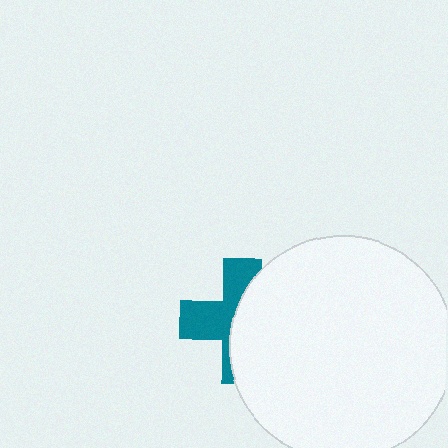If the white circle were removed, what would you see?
You would see the complete teal cross.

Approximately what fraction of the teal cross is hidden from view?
Roughly 55% of the teal cross is hidden behind the white circle.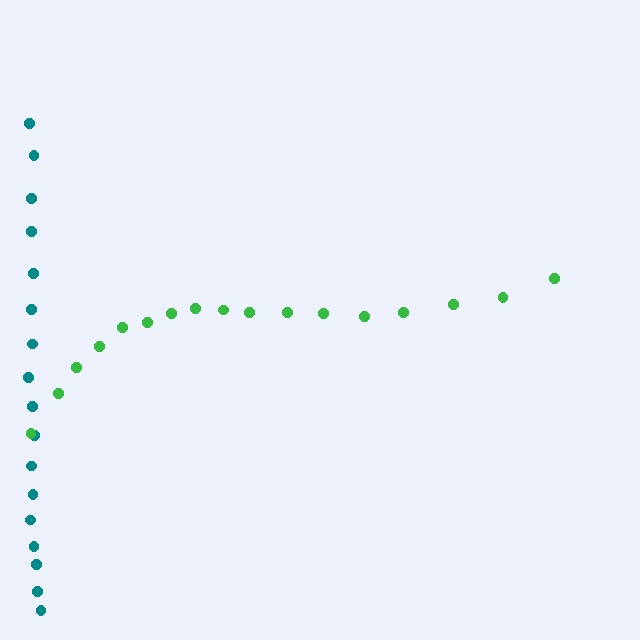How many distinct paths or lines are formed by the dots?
There are 2 distinct paths.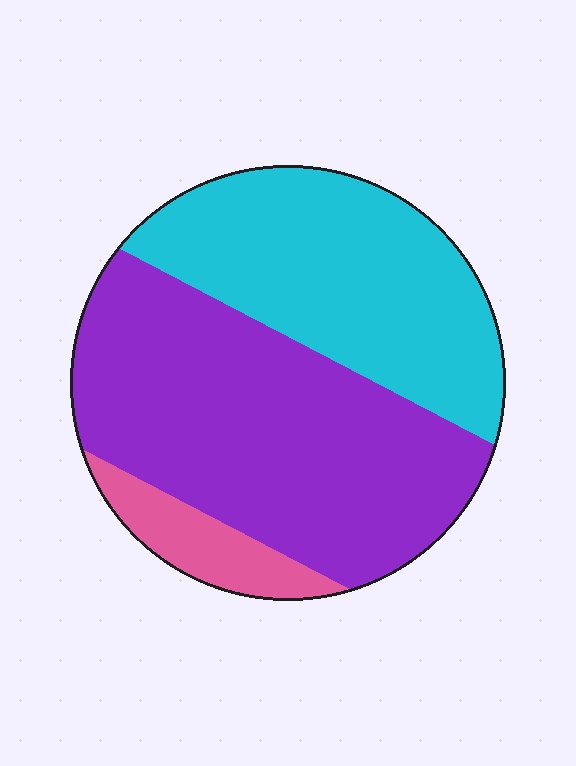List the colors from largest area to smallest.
From largest to smallest: purple, cyan, pink.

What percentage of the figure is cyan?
Cyan takes up between a quarter and a half of the figure.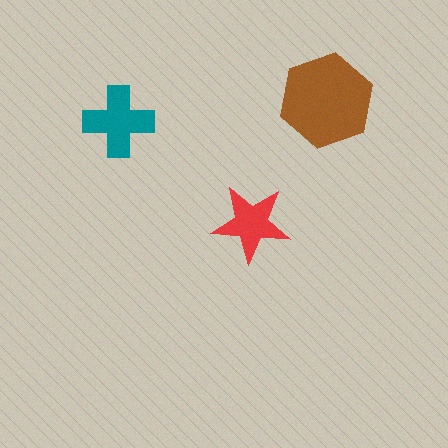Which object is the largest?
The brown hexagon.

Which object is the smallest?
The red star.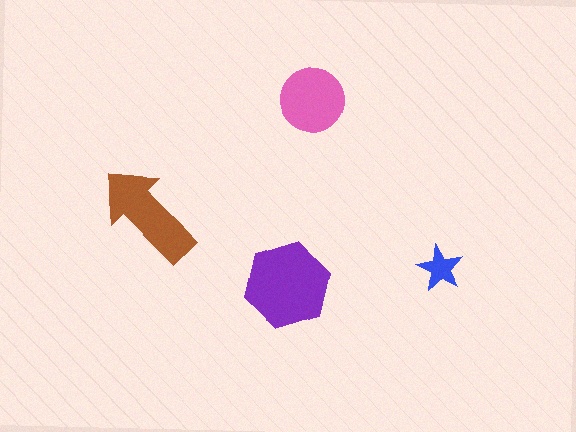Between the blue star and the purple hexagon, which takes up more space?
The purple hexagon.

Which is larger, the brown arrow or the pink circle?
The brown arrow.